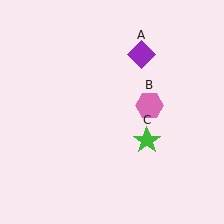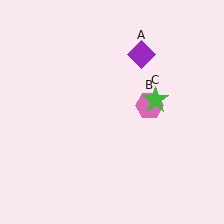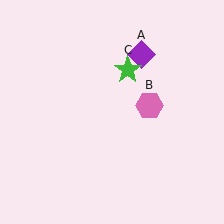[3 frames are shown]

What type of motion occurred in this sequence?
The green star (object C) rotated counterclockwise around the center of the scene.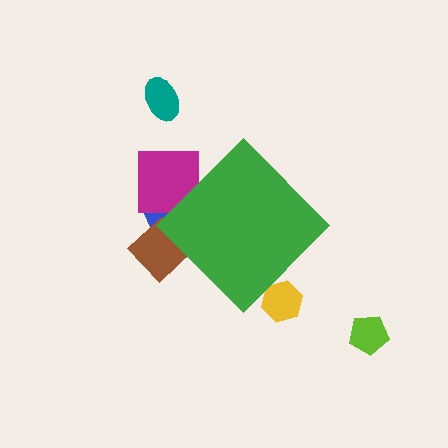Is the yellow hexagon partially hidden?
Yes, the yellow hexagon is partially hidden behind the green diamond.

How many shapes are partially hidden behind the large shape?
4 shapes are partially hidden.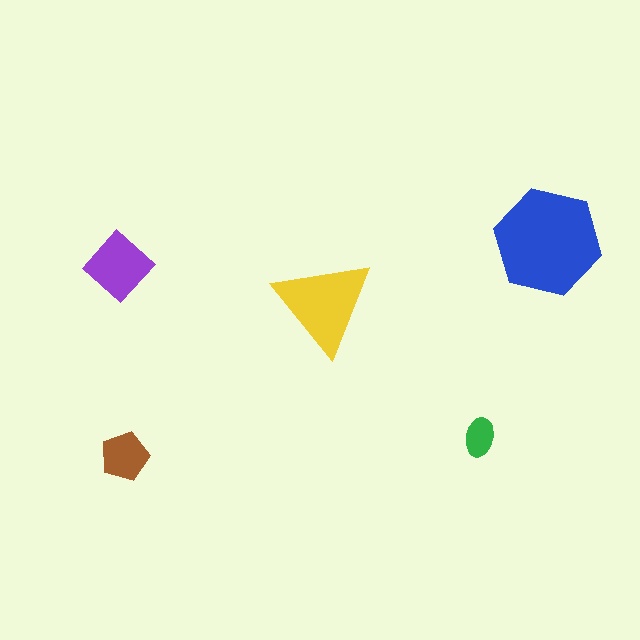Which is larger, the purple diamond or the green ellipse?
The purple diamond.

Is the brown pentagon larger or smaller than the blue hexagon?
Smaller.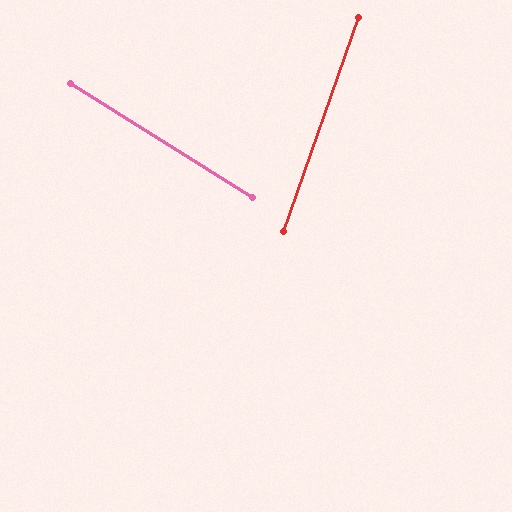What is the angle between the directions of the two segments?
Approximately 77 degrees.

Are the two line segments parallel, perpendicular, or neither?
Neither parallel nor perpendicular — they differ by about 77°.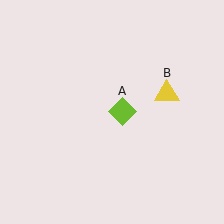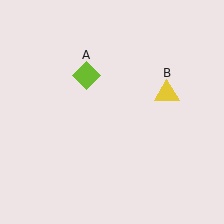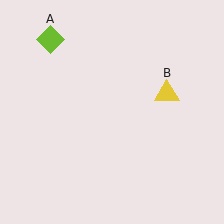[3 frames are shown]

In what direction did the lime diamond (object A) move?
The lime diamond (object A) moved up and to the left.